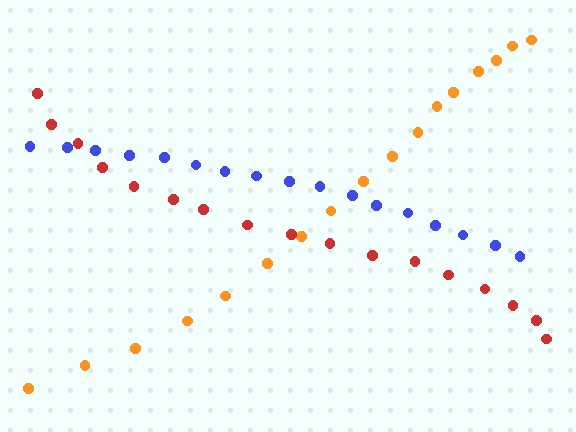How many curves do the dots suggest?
There are 3 distinct paths.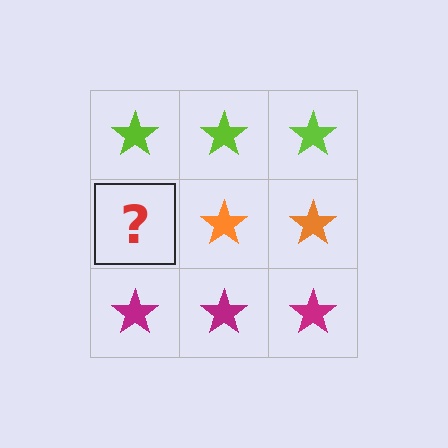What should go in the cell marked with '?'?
The missing cell should contain an orange star.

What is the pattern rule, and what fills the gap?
The rule is that each row has a consistent color. The gap should be filled with an orange star.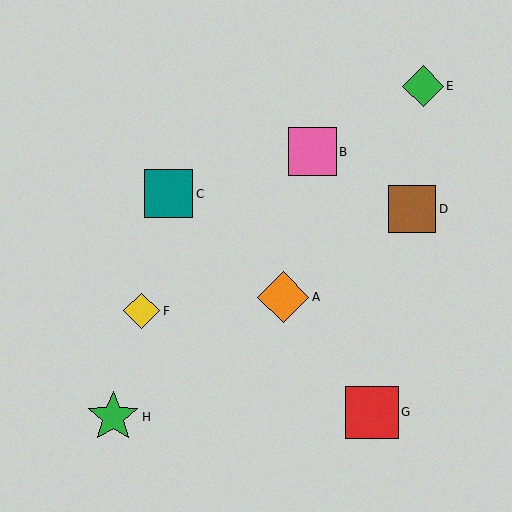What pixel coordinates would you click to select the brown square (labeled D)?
Click at (412, 209) to select the brown square D.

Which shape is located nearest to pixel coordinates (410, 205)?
The brown square (labeled D) at (412, 209) is nearest to that location.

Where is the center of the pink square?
The center of the pink square is at (312, 152).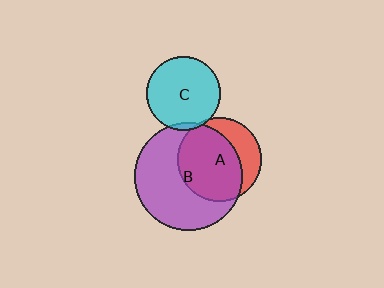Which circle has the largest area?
Circle B (purple).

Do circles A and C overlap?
Yes.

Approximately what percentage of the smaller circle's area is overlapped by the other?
Approximately 5%.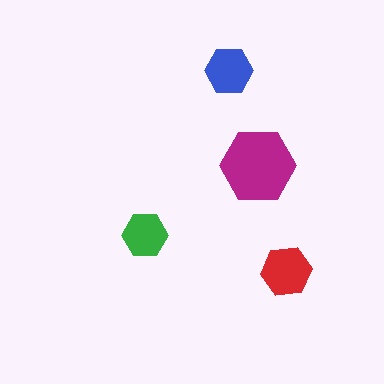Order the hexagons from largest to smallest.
the magenta one, the red one, the blue one, the green one.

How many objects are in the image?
There are 4 objects in the image.